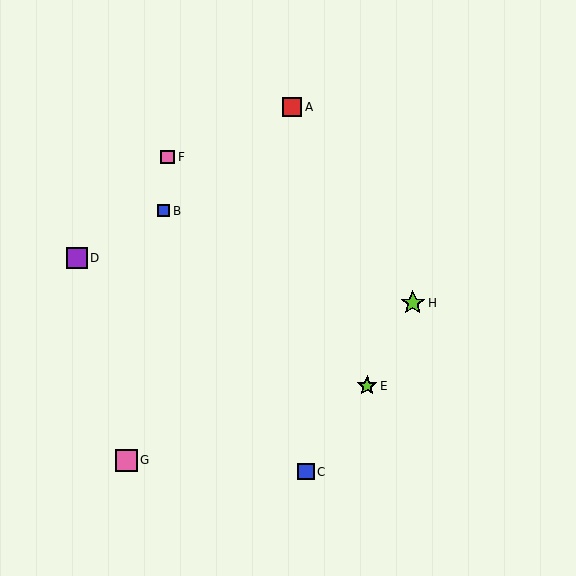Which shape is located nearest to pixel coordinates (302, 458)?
The blue square (labeled C) at (306, 472) is nearest to that location.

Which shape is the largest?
The lime star (labeled H) is the largest.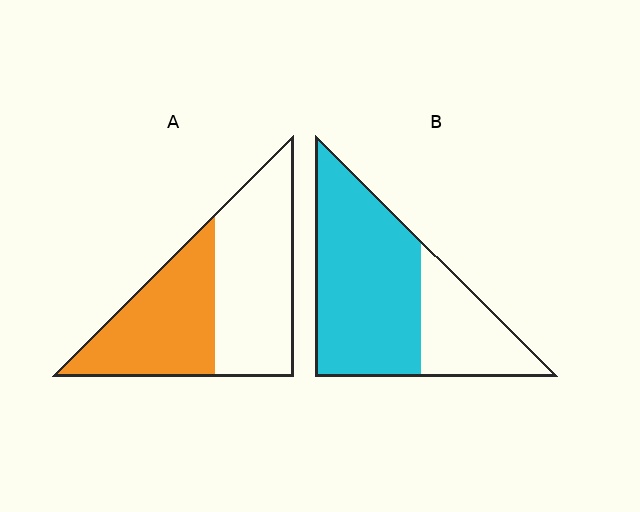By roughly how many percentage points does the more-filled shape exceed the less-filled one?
By roughly 25 percentage points (B over A).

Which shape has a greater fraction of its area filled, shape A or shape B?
Shape B.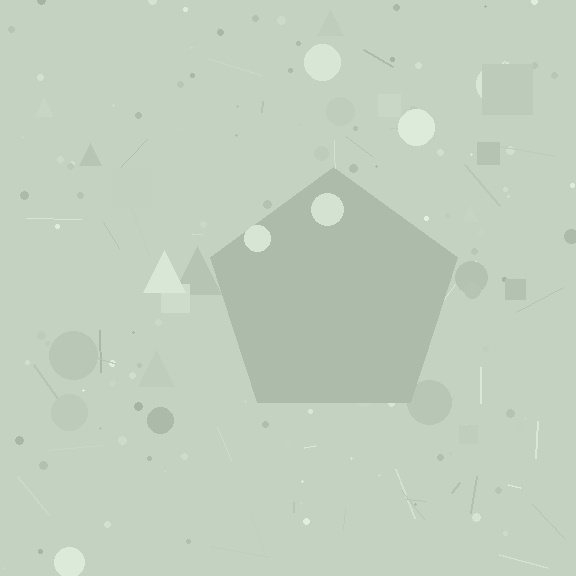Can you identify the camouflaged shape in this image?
The camouflaged shape is a pentagon.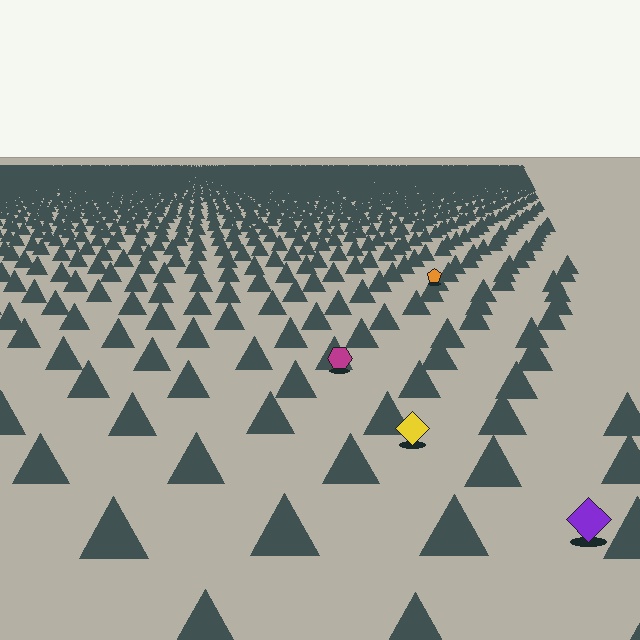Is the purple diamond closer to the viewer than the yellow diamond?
Yes. The purple diamond is closer — you can tell from the texture gradient: the ground texture is coarser near it.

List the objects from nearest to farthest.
From nearest to farthest: the purple diamond, the yellow diamond, the magenta hexagon, the orange pentagon.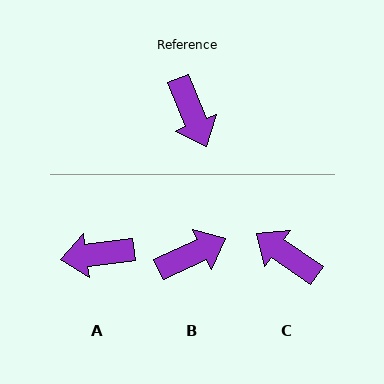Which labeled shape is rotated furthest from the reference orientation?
C, about 147 degrees away.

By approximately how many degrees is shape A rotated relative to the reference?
Approximately 105 degrees clockwise.